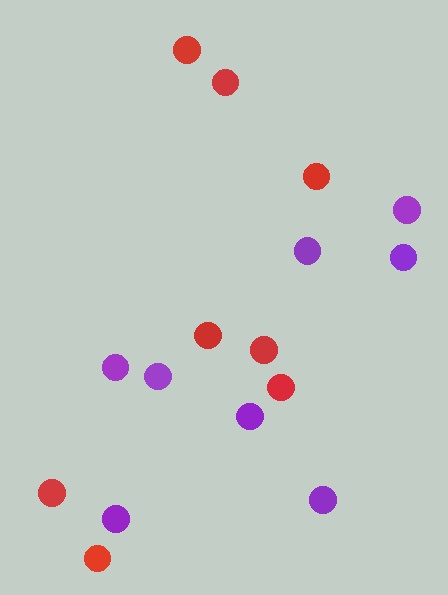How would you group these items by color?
There are 2 groups: one group of red circles (8) and one group of purple circles (8).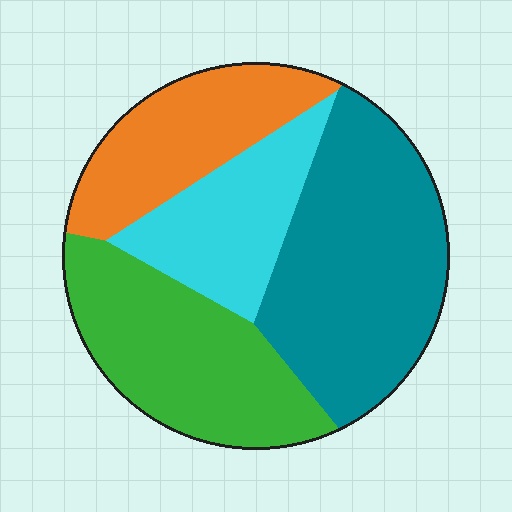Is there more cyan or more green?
Green.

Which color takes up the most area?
Teal, at roughly 35%.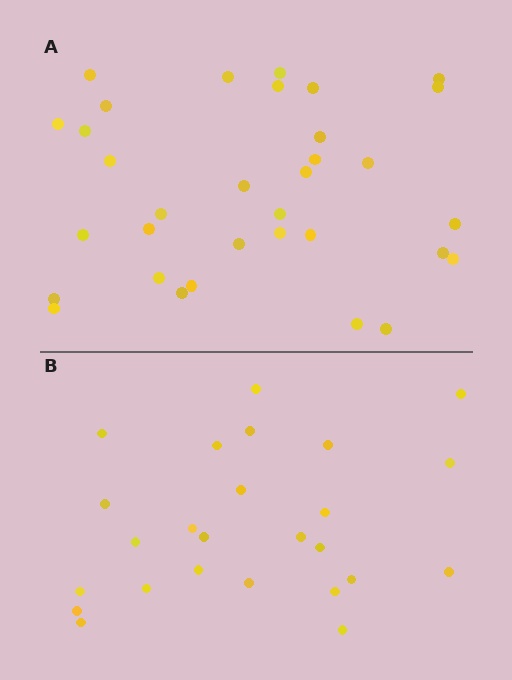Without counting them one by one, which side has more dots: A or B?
Region A (the top region) has more dots.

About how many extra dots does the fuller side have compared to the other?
Region A has roughly 8 or so more dots than region B.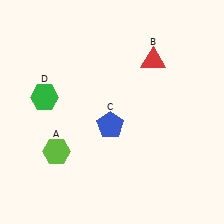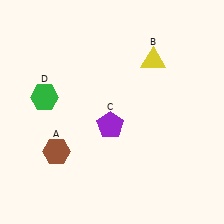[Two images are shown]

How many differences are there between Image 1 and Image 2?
There are 3 differences between the two images.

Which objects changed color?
A changed from lime to brown. B changed from red to yellow. C changed from blue to purple.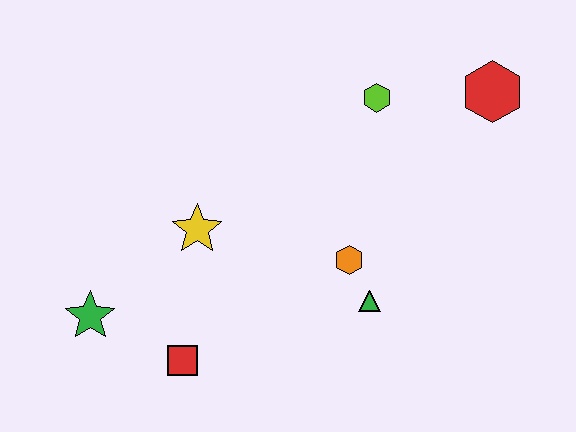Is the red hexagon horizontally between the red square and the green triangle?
No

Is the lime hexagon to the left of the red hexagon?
Yes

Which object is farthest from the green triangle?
The green star is farthest from the green triangle.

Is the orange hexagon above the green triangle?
Yes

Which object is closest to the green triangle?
The orange hexagon is closest to the green triangle.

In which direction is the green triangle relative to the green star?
The green triangle is to the right of the green star.